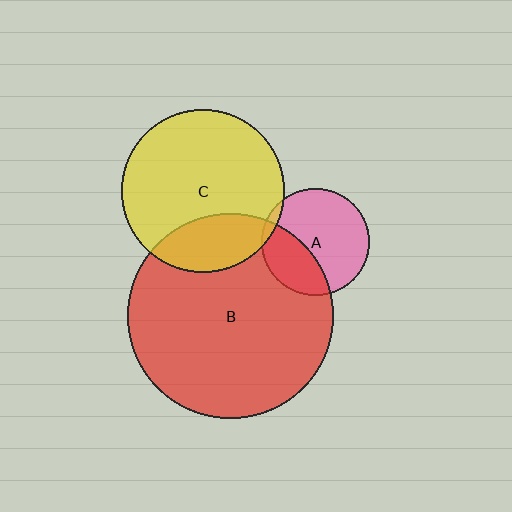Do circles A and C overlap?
Yes.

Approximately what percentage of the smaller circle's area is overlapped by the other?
Approximately 5%.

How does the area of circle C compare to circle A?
Approximately 2.3 times.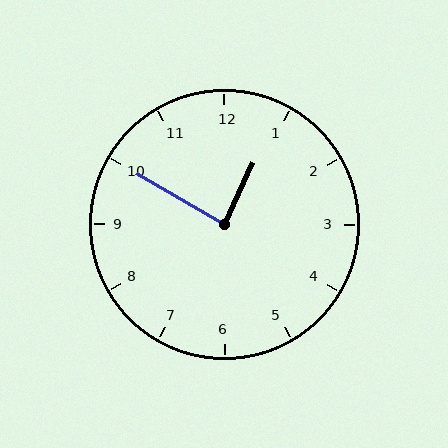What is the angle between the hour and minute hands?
Approximately 85 degrees.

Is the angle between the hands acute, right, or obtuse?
It is right.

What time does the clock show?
12:50.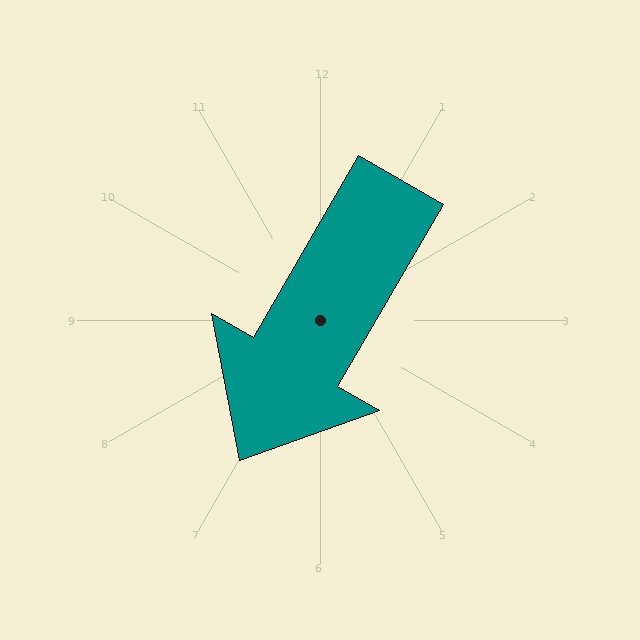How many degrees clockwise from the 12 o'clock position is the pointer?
Approximately 210 degrees.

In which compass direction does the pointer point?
Southwest.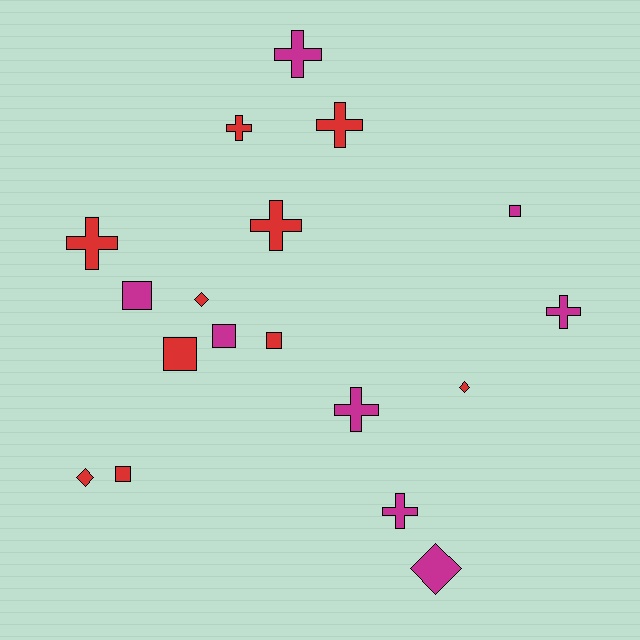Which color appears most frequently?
Red, with 10 objects.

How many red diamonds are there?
There are 3 red diamonds.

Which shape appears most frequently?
Cross, with 8 objects.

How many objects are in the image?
There are 18 objects.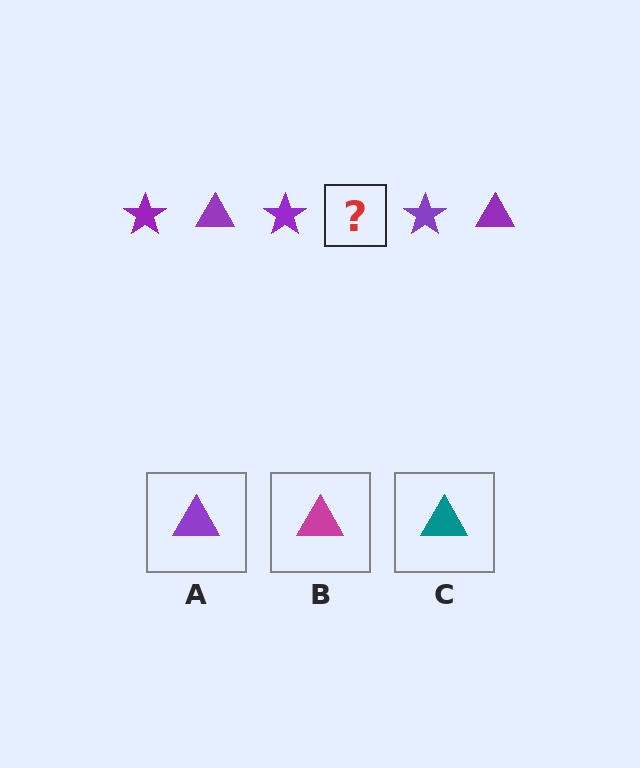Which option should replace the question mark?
Option A.